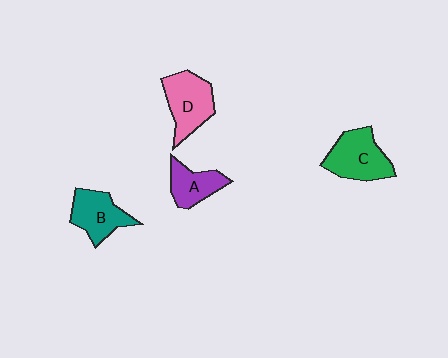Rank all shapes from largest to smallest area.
From largest to smallest: C (green), D (pink), B (teal), A (purple).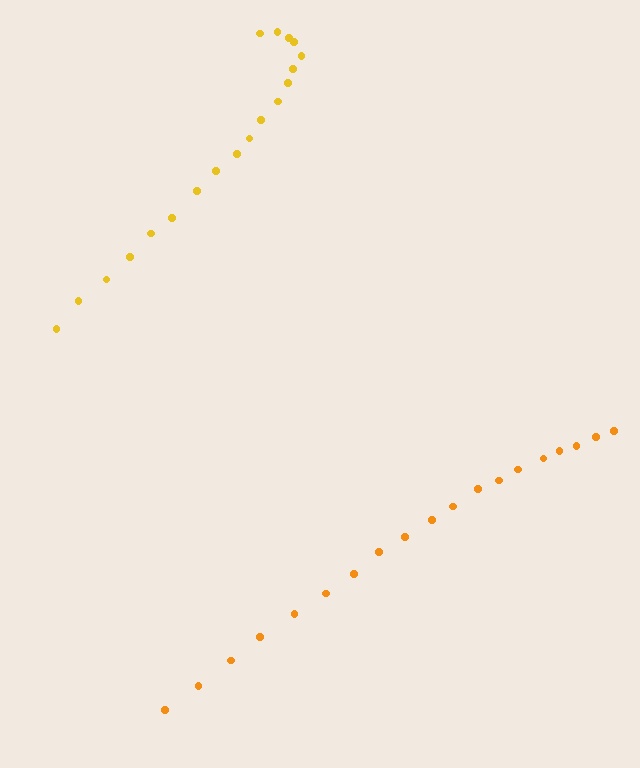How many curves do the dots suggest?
There are 2 distinct paths.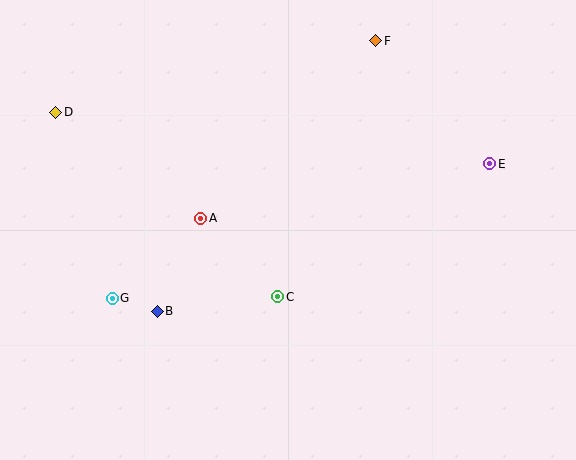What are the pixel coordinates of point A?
Point A is at (201, 218).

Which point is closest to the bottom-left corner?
Point G is closest to the bottom-left corner.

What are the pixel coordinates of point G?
Point G is at (112, 298).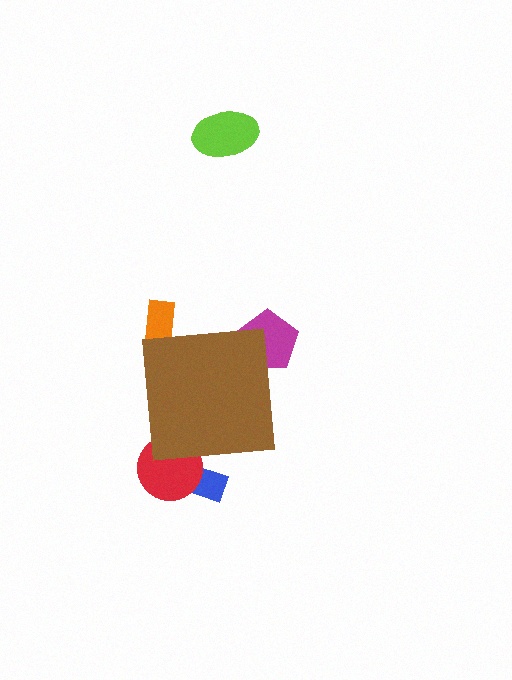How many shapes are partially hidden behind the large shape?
4 shapes are partially hidden.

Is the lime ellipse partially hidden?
No, the lime ellipse is fully visible.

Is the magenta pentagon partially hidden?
Yes, the magenta pentagon is partially hidden behind the brown square.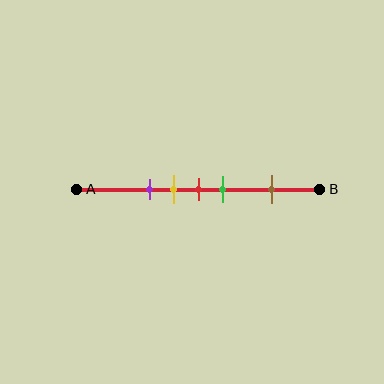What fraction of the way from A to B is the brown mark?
The brown mark is approximately 80% (0.8) of the way from A to B.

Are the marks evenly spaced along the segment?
No, the marks are not evenly spaced.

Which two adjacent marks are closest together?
The yellow and red marks are the closest adjacent pair.